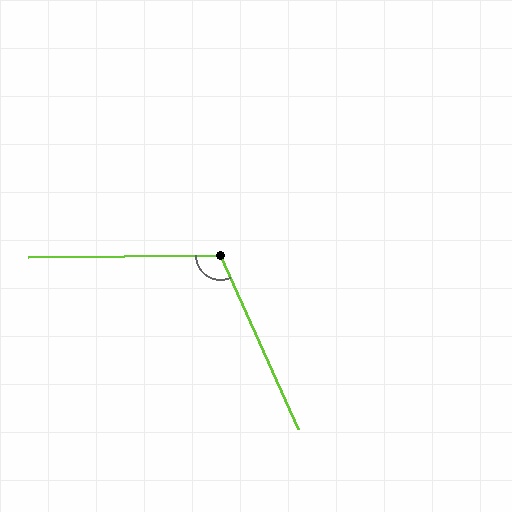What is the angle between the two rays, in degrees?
Approximately 113 degrees.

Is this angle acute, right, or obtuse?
It is obtuse.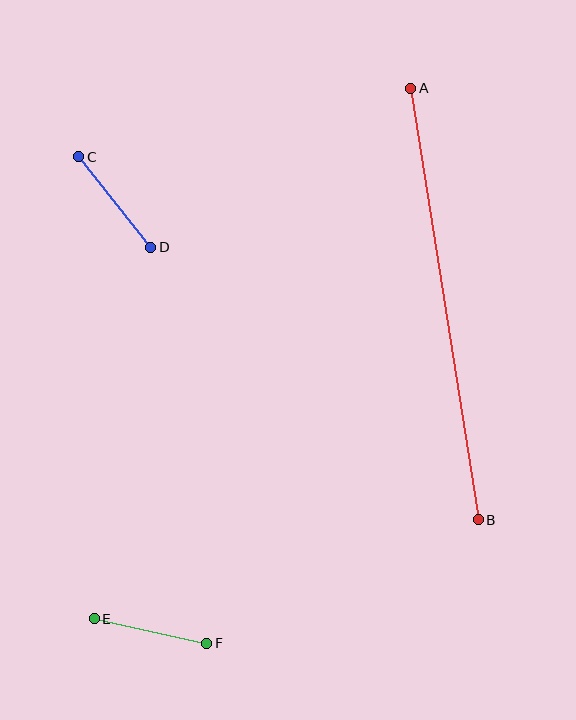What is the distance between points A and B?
The distance is approximately 437 pixels.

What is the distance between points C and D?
The distance is approximately 116 pixels.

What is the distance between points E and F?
The distance is approximately 115 pixels.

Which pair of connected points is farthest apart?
Points A and B are farthest apart.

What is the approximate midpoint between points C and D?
The midpoint is at approximately (115, 202) pixels.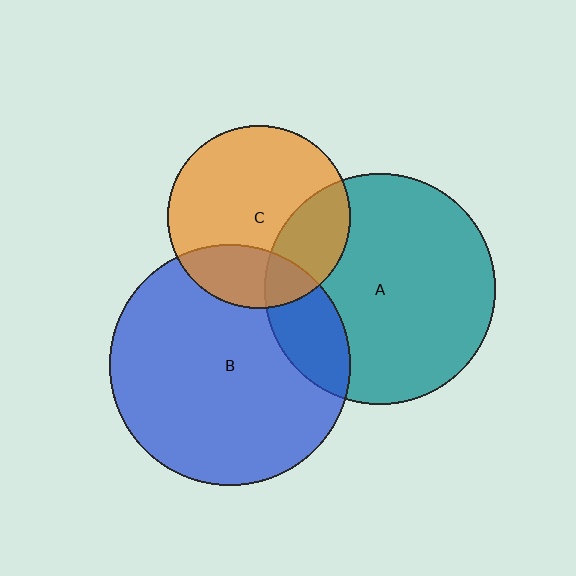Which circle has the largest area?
Circle B (blue).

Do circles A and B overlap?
Yes.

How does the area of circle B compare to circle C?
Approximately 1.7 times.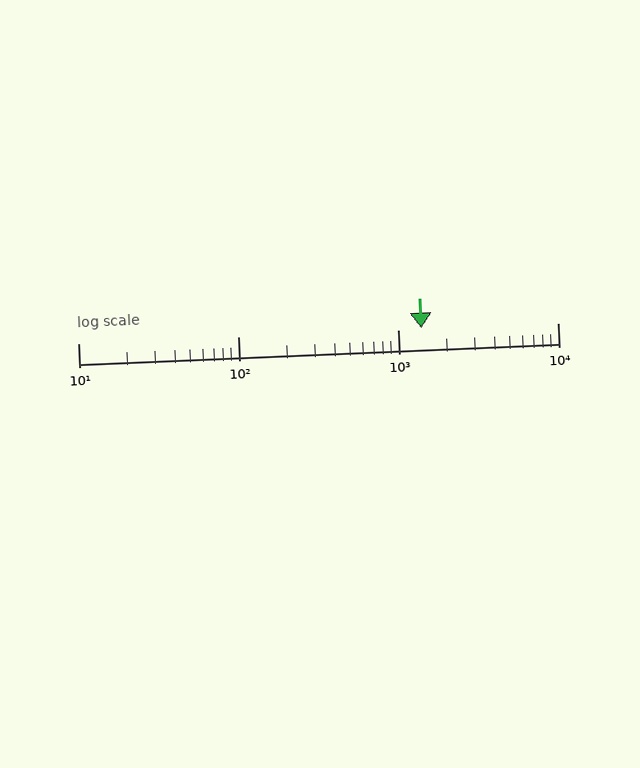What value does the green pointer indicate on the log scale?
The pointer indicates approximately 1400.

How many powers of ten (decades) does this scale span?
The scale spans 3 decades, from 10 to 10000.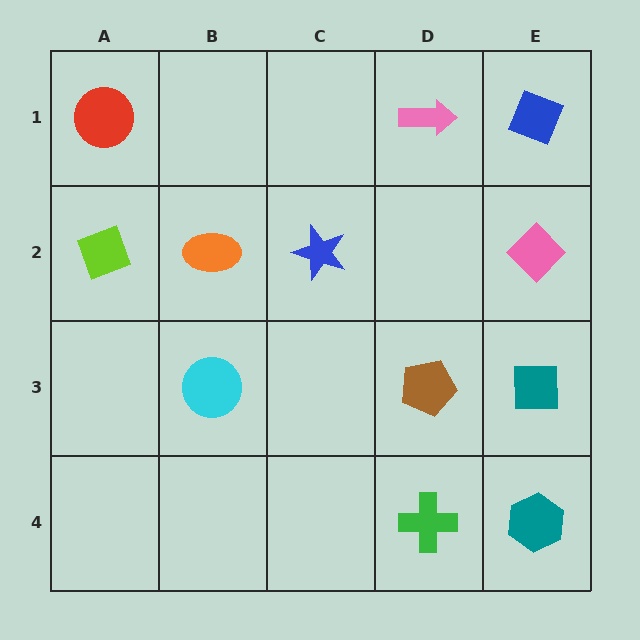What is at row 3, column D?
A brown pentagon.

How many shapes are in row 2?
4 shapes.